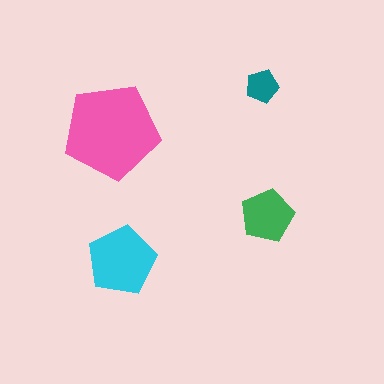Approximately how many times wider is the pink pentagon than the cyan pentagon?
About 1.5 times wider.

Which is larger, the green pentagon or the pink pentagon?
The pink one.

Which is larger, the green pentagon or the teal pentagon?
The green one.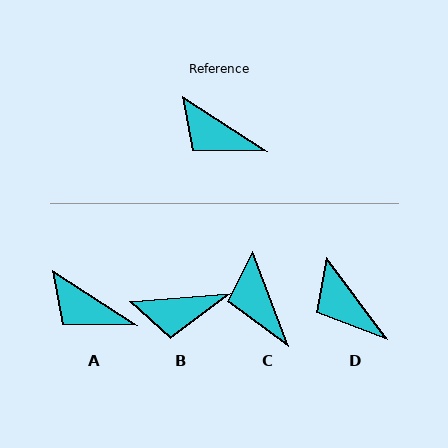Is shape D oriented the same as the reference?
No, it is off by about 21 degrees.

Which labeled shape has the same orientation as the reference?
A.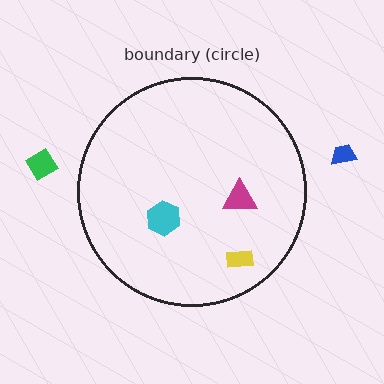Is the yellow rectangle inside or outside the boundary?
Inside.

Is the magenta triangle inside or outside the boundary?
Inside.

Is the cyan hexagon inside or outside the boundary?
Inside.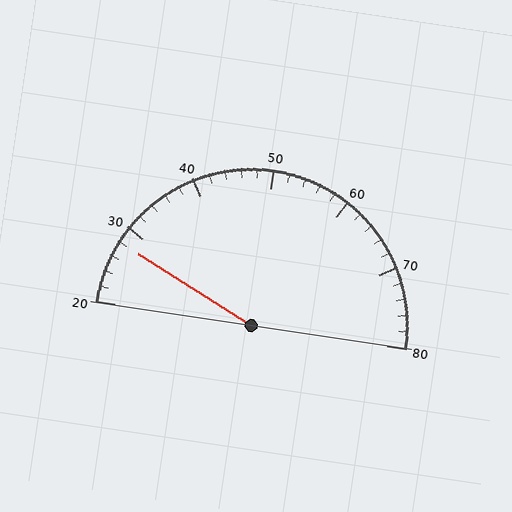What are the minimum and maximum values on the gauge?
The gauge ranges from 20 to 80.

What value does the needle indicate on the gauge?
The needle indicates approximately 28.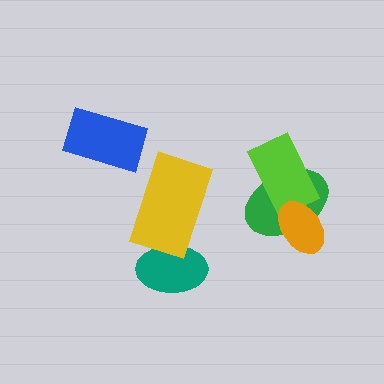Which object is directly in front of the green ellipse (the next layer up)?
The lime rectangle is directly in front of the green ellipse.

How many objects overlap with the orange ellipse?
2 objects overlap with the orange ellipse.